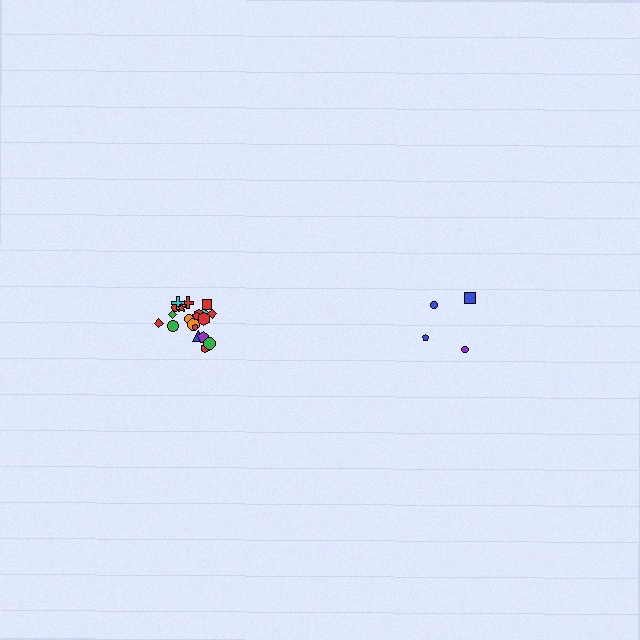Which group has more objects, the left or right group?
The left group.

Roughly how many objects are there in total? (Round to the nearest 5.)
Roughly 25 objects in total.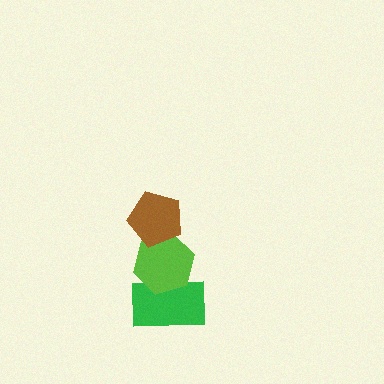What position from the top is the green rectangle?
The green rectangle is 3rd from the top.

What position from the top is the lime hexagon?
The lime hexagon is 2nd from the top.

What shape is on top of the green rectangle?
The lime hexagon is on top of the green rectangle.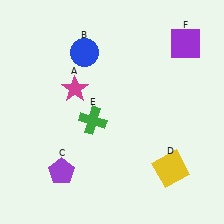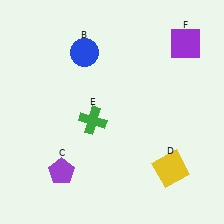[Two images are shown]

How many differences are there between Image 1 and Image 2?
There is 1 difference between the two images.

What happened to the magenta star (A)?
The magenta star (A) was removed in Image 2. It was in the top-left area of Image 1.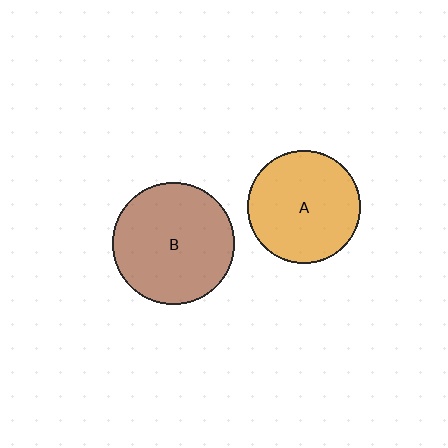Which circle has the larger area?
Circle B (brown).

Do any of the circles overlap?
No, none of the circles overlap.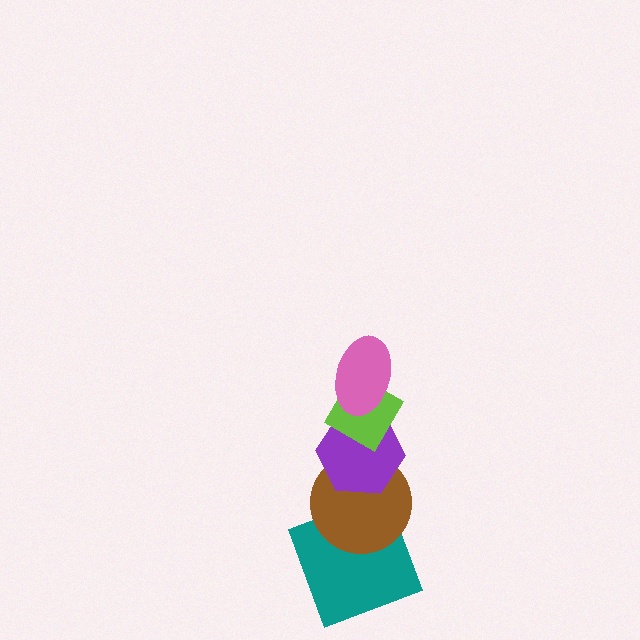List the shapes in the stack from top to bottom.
From top to bottom: the pink ellipse, the lime diamond, the purple hexagon, the brown circle, the teal square.